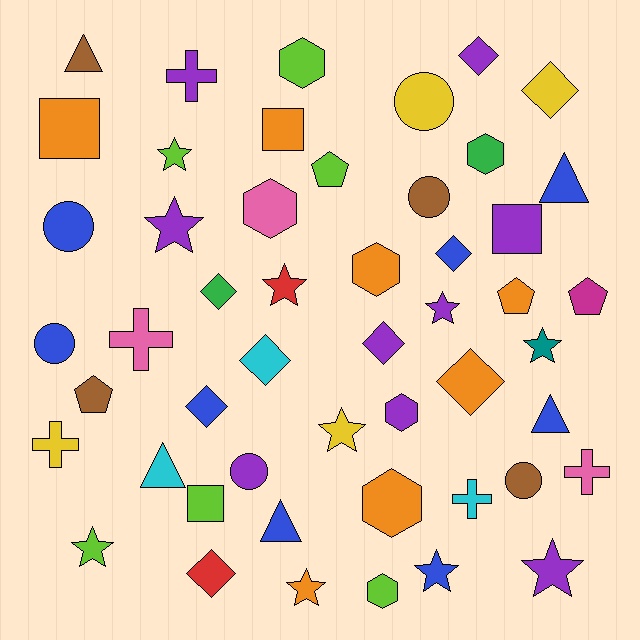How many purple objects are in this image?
There are 9 purple objects.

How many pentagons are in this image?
There are 4 pentagons.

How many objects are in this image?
There are 50 objects.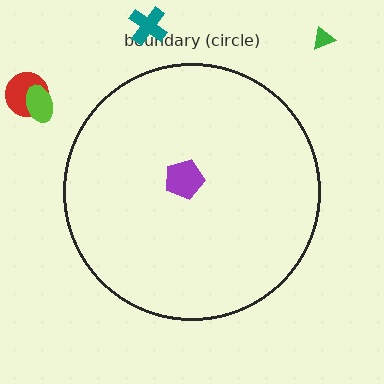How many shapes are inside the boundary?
1 inside, 4 outside.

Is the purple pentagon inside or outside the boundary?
Inside.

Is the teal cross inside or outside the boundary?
Outside.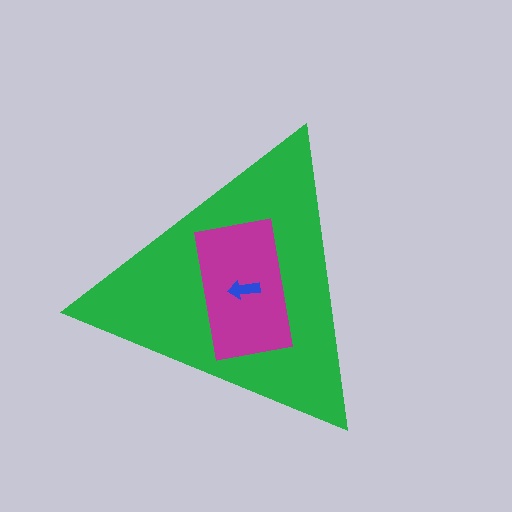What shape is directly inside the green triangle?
The magenta rectangle.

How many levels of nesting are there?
3.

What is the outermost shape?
The green triangle.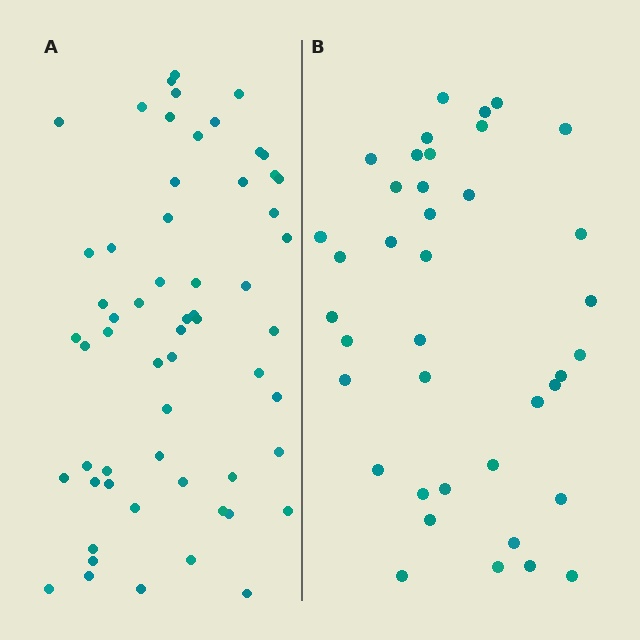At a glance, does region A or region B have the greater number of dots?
Region A (the left region) has more dots.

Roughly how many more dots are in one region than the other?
Region A has approximately 20 more dots than region B.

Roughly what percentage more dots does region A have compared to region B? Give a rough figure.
About 50% more.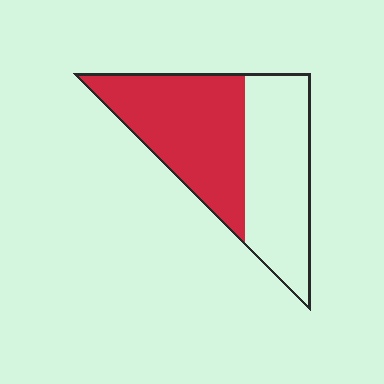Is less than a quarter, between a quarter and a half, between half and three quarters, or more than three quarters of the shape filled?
Between half and three quarters.